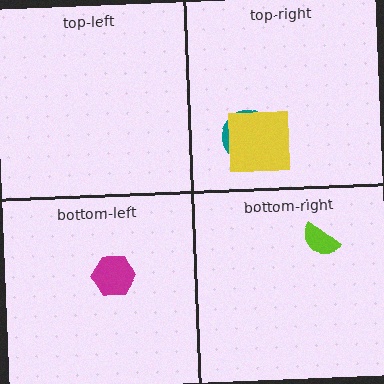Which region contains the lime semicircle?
The bottom-right region.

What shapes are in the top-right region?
The teal circle, the yellow square.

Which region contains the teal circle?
The top-right region.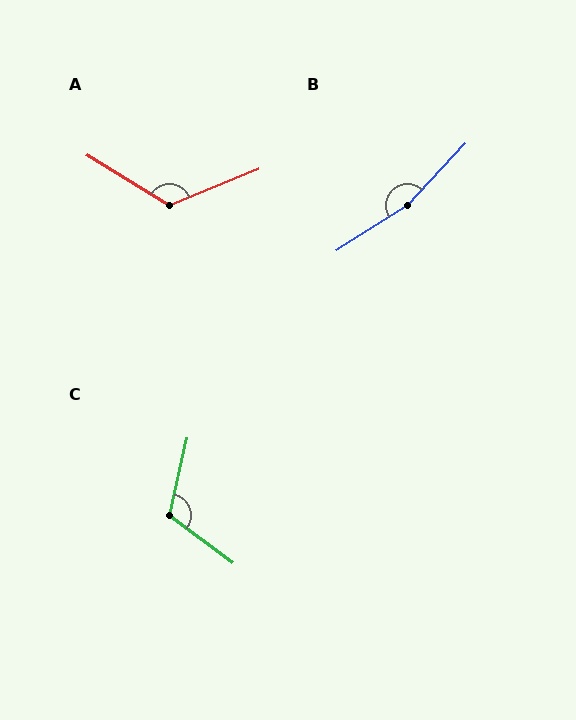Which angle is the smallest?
C, at approximately 114 degrees.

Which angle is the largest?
B, at approximately 166 degrees.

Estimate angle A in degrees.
Approximately 127 degrees.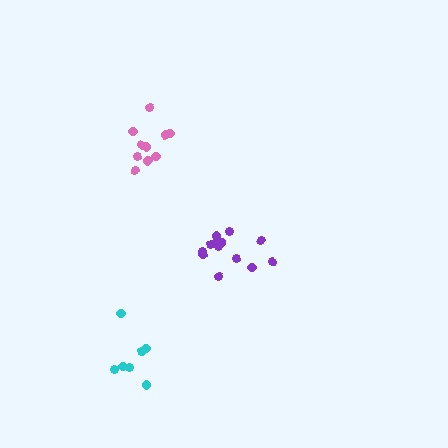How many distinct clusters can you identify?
There are 3 distinct clusters.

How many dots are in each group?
Group 1: 11 dots, Group 2: 13 dots, Group 3: 8 dots (32 total).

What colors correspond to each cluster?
The clusters are colored: pink, purple, cyan.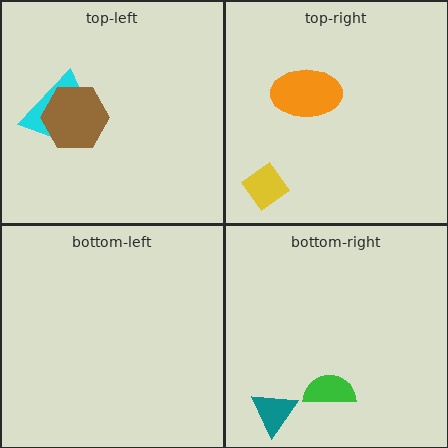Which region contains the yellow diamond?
The top-right region.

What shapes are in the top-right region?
The yellow diamond, the orange ellipse.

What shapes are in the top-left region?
The cyan trapezoid, the brown hexagon.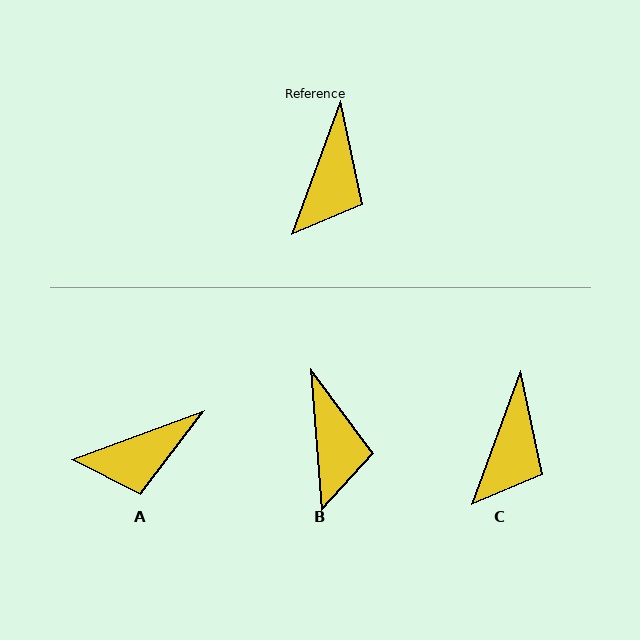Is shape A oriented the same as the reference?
No, it is off by about 49 degrees.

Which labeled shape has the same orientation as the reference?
C.